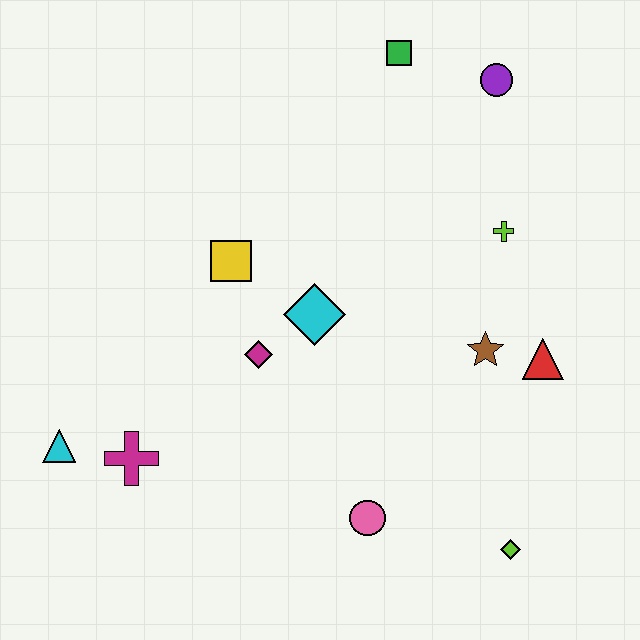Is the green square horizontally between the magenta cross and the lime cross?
Yes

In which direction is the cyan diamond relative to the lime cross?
The cyan diamond is to the left of the lime cross.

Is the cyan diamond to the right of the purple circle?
No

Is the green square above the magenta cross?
Yes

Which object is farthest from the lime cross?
The cyan triangle is farthest from the lime cross.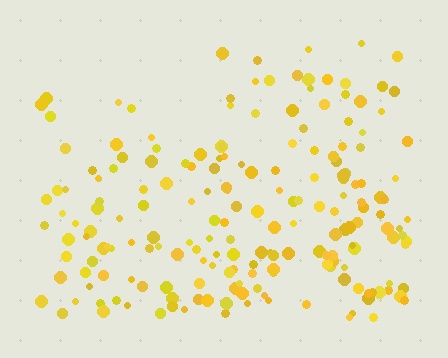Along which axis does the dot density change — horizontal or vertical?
Vertical.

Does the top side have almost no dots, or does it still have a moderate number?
Still a moderate number, just noticeably fewer than the bottom.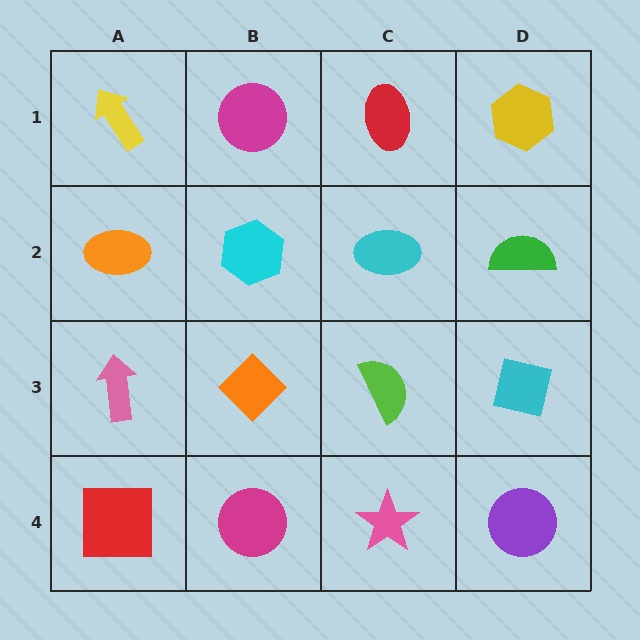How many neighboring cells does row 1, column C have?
3.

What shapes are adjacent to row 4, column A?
A pink arrow (row 3, column A), a magenta circle (row 4, column B).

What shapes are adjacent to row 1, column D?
A green semicircle (row 2, column D), a red ellipse (row 1, column C).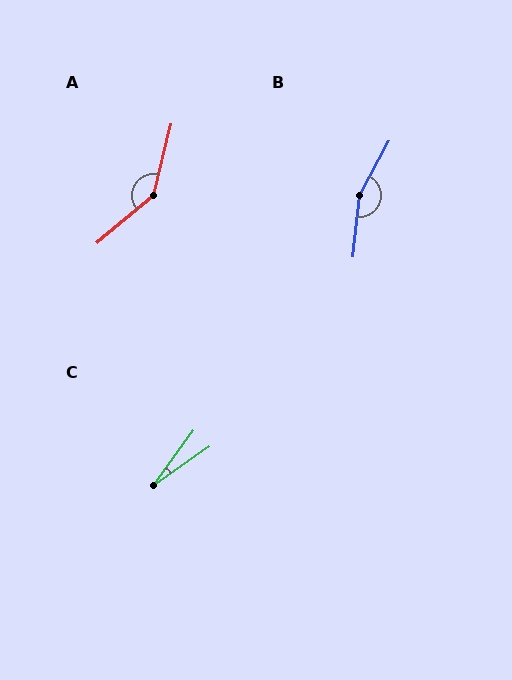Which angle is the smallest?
C, at approximately 19 degrees.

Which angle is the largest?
B, at approximately 158 degrees.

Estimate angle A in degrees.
Approximately 144 degrees.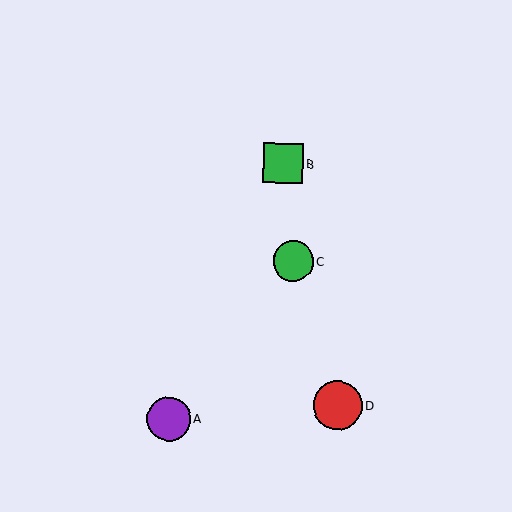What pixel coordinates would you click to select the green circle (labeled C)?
Click at (293, 261) to select the green circle C.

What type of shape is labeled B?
Shape B is a green square.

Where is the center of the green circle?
The center of the green circle is at (293, 261).